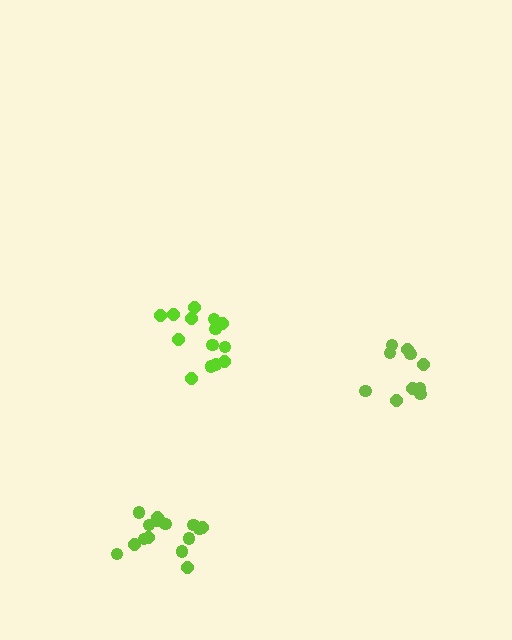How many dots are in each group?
Group 1: 10 dots, Group 2: 14 dots, Group 3: 16 dots (40 total).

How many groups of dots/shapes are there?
There are 3 groups.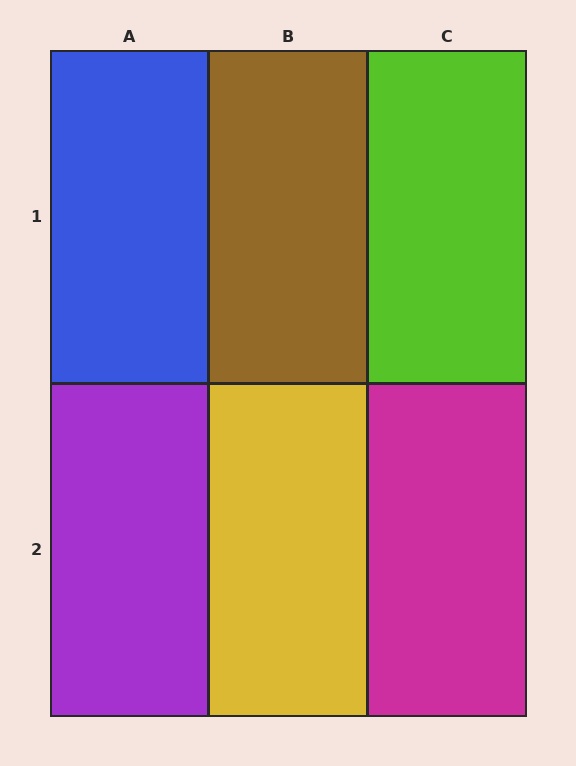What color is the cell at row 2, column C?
Magenta.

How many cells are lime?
1 cell is lime.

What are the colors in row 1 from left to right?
Blue, brown, lime.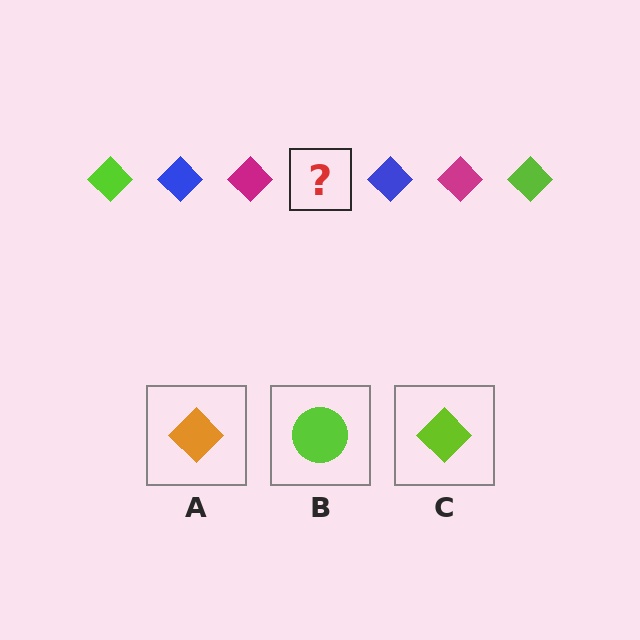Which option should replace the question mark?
Option C.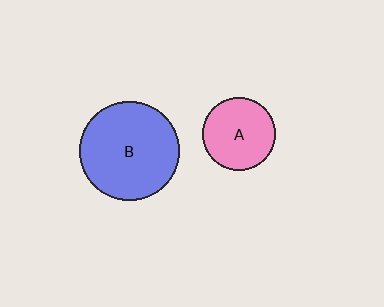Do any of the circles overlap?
No, none of the circles overlap.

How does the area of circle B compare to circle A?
Approximately 1.9 times.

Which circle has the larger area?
Circle B (blue).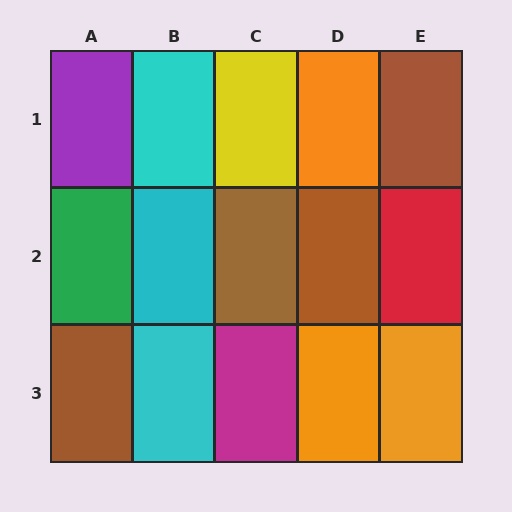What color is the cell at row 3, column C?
Magenta.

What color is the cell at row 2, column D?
Brown.